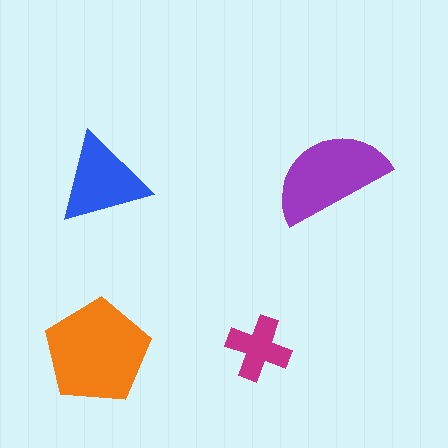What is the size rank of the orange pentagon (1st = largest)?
1st.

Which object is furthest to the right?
The purple semicircle is rightmost.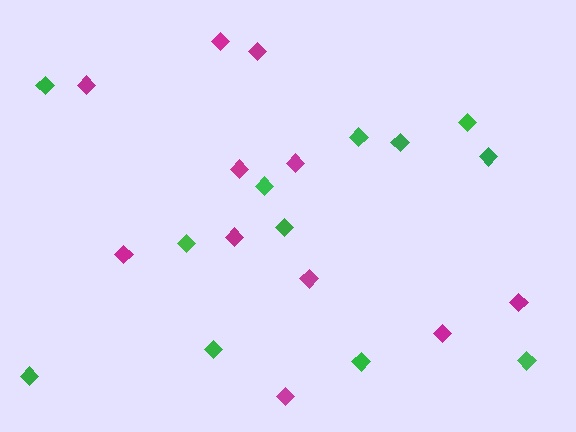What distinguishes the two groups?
There are 2 groups: one group of magenta diamonds (11) and one group of green diamonds (12).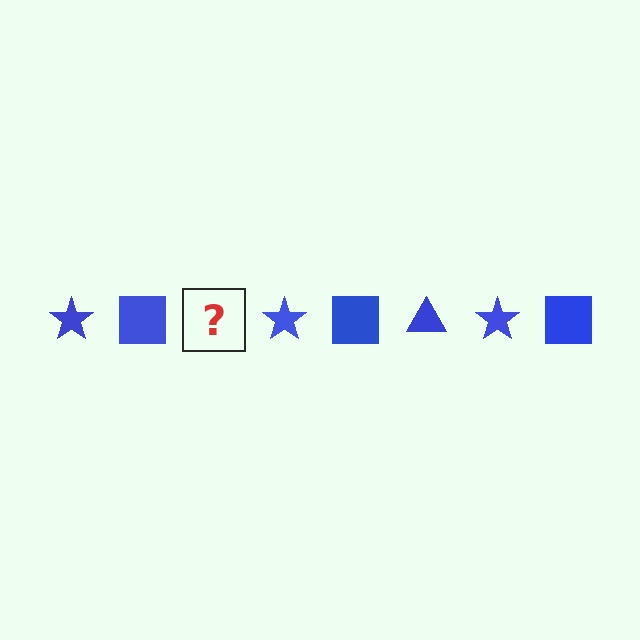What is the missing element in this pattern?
The missing element is a blue triangle.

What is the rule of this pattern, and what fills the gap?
The rule is that the pattern cycles through star, square, triangle shapes in blue. The gap should be filled with a blue triangle.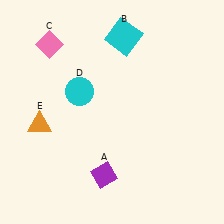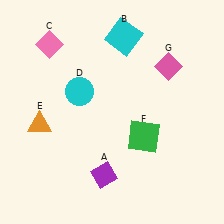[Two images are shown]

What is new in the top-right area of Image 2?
A pink diamond (G) was added in the top-right area of Image 2.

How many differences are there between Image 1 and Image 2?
There are 2 differences between the two images.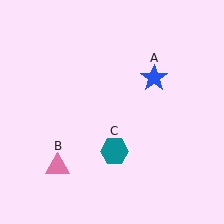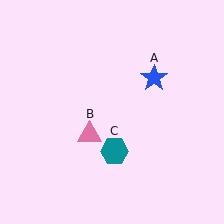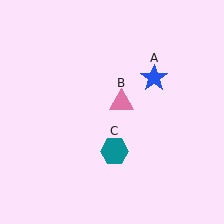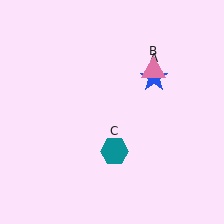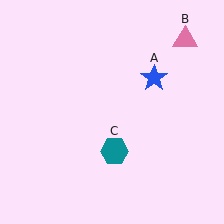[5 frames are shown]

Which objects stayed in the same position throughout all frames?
Blue star (object A) and teal hexagon (object C) remained stationary.